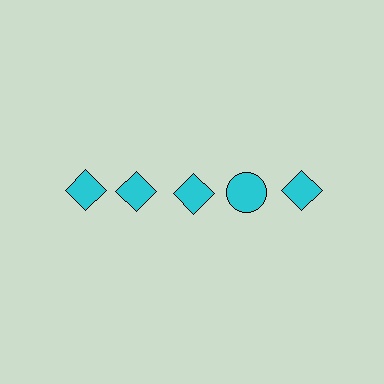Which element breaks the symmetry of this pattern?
The cyan circle in the top row, second from right column breaks the symmetry. All other shapes are cyan diamonds.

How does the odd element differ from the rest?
It has a different shape: circle instead of diamond.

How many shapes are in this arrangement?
There are 5 shapes arranged in a grid pattern.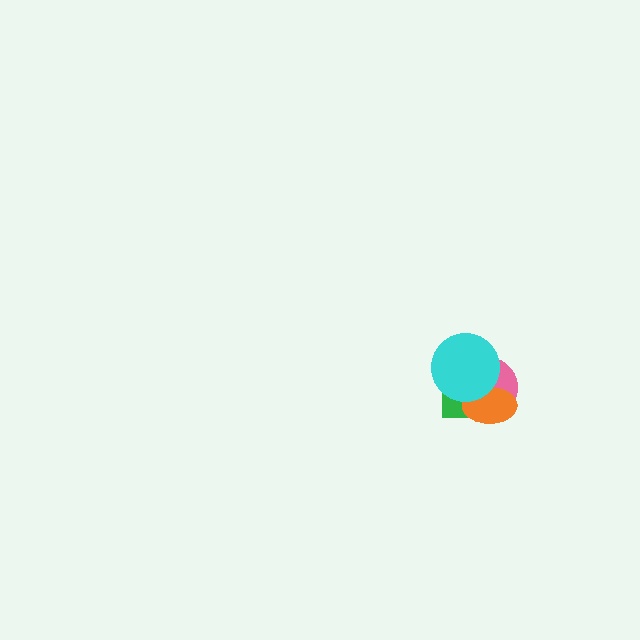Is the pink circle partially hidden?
Yes, it is partially covered by another shape.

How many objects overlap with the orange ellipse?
3 objects overlap with the orange ellipse.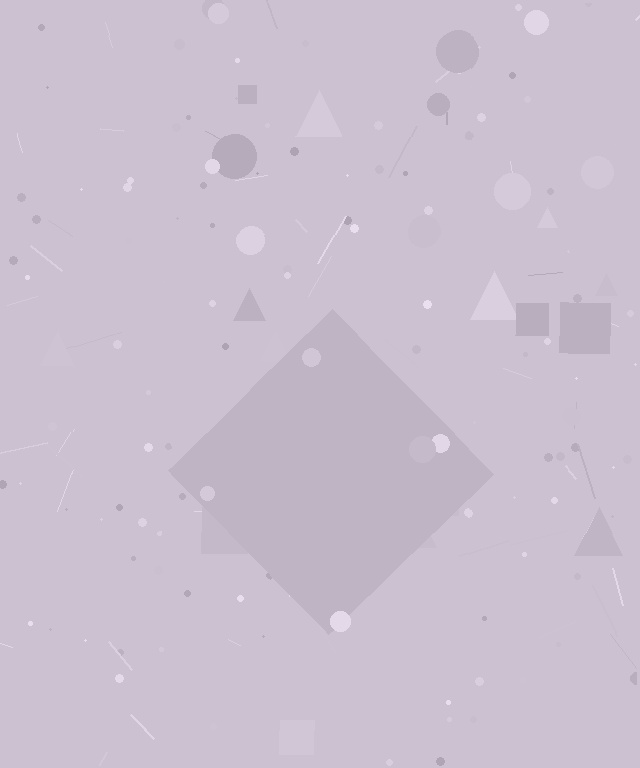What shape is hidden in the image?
A diamond is hidden in the image.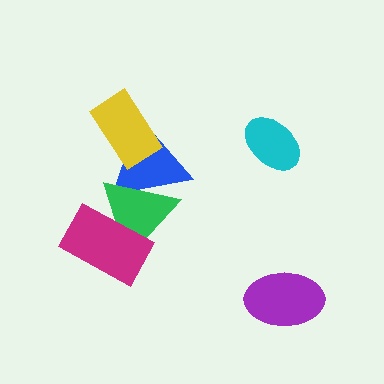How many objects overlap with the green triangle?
2 objects overlap with the green triangle.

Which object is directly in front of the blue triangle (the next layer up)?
The green triangle is directly in front of the blue triangle.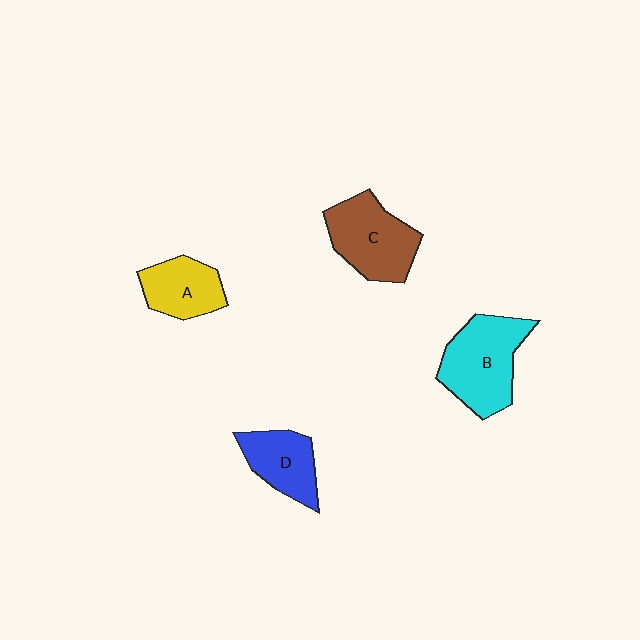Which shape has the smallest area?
Shape A (yellow).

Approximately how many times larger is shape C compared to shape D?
Approximately 1.4 times.